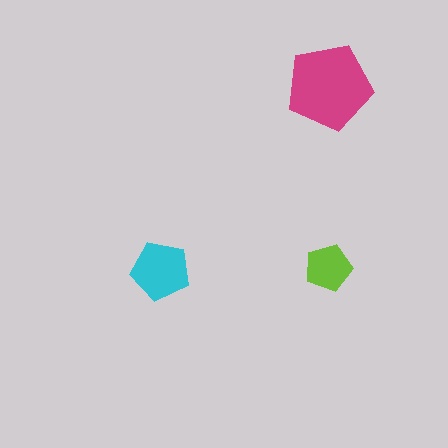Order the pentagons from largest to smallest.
the magenta one, the cyan one, the lime one.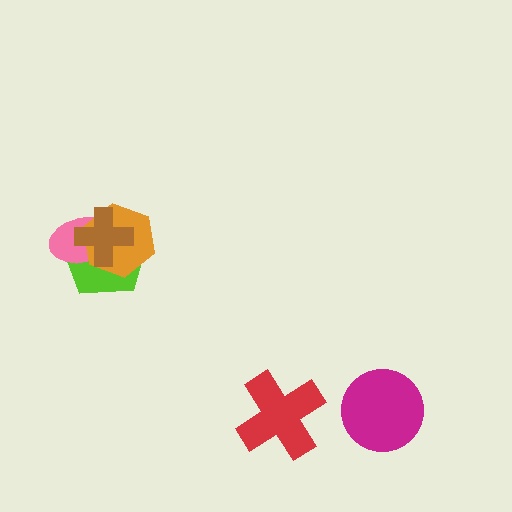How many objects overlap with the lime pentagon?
3 objects overlap with the lime pentagon.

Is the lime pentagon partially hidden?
Yes, it is partially covered by another shape.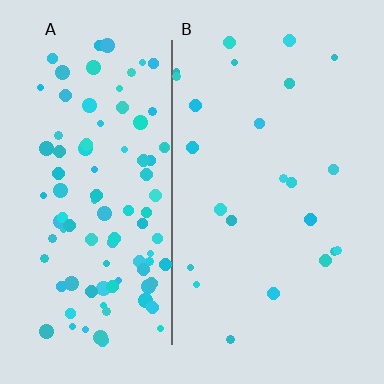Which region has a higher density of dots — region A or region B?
A (the left).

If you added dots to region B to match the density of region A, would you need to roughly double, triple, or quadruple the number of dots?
Approximately quadruple.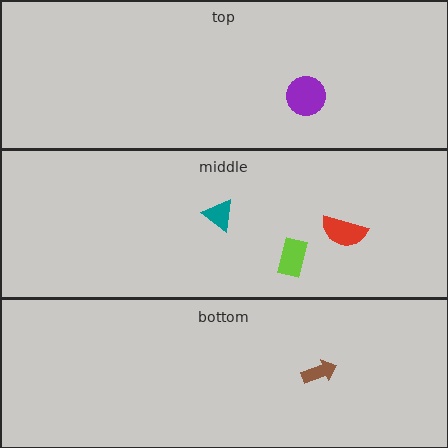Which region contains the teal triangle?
The middle region.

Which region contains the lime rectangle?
The middle region.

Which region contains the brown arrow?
The bottom region.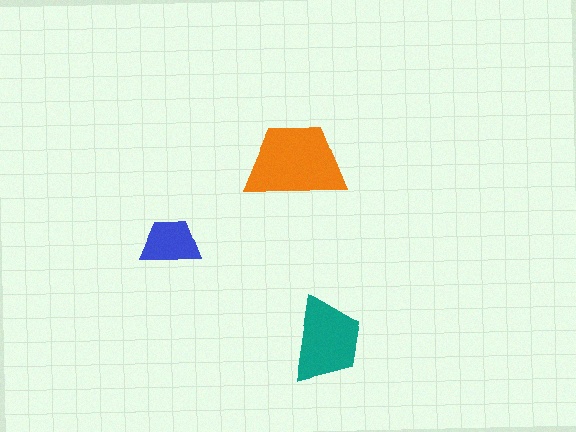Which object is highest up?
The orange trapezoid is topmost.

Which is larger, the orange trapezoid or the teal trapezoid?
The orange one.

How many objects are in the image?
There are 3 objects in the image.